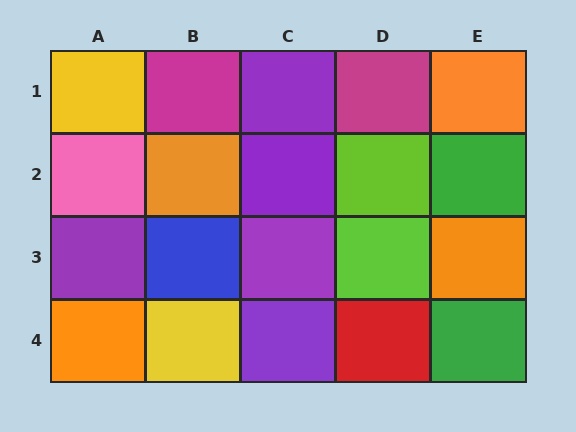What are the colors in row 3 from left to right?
Purple, blue, purple, lime, orange.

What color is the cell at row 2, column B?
Orange.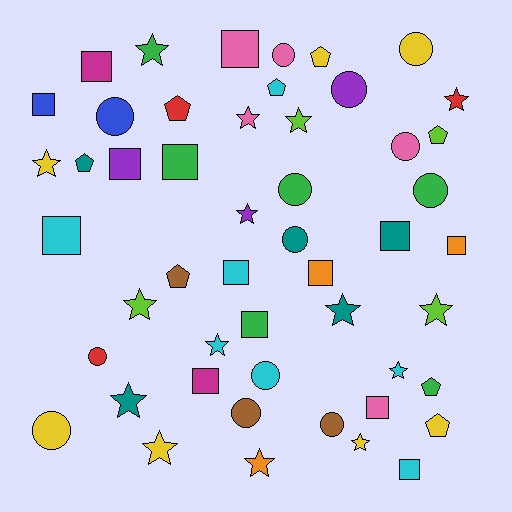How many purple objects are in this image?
There are 3 purple objects.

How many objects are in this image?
There are 50 objects.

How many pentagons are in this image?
There are 8 pentagons.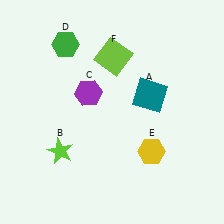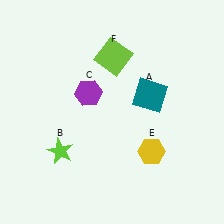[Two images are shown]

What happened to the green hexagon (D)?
The green hexagon (D) was removed in Image 2. It was in the top-left area of Image 1.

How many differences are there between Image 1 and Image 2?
There is 1 difference between the two images.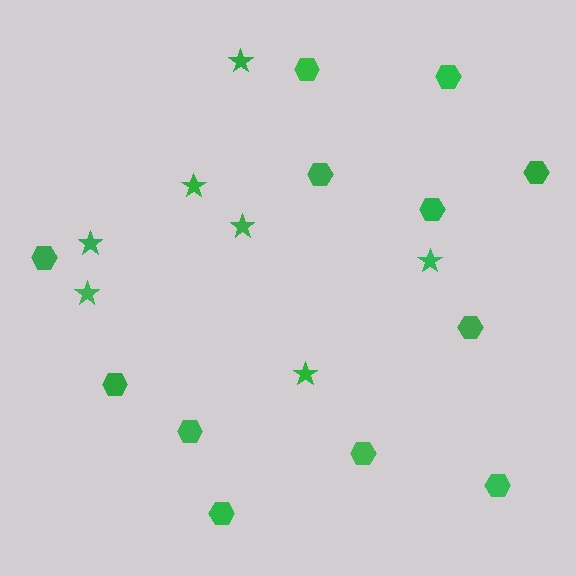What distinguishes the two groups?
There are 2 groups: one group of hexagons (12) and one group of stars (7).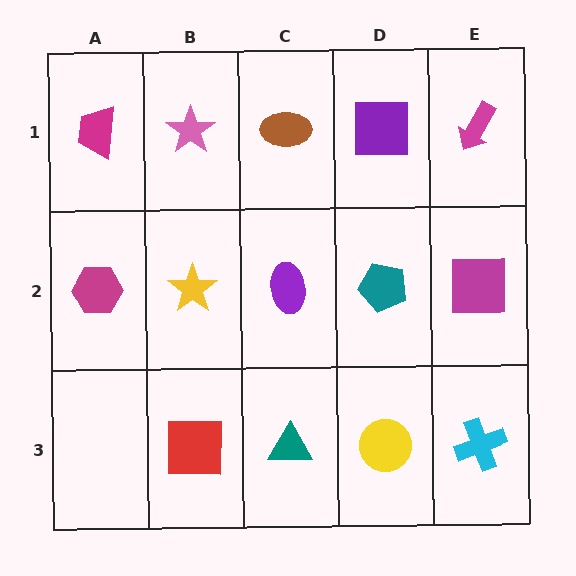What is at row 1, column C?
A brown ellipse.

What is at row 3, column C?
A teal triangle.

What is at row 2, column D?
A teal pentagon.